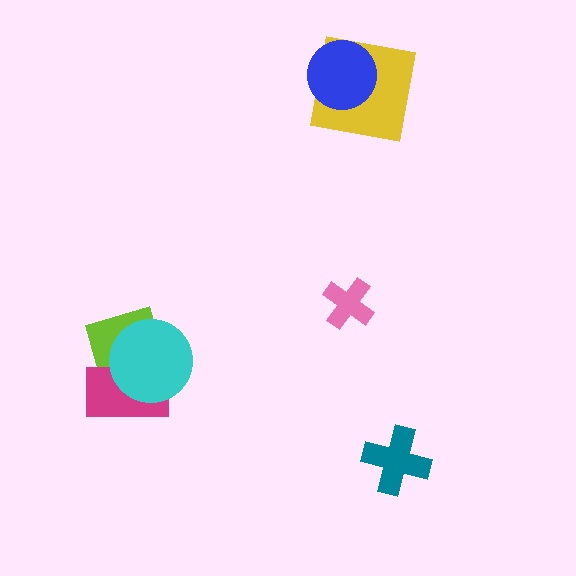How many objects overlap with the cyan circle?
2 objects overlap with the cyan circle.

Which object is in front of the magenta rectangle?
The cyan circle is in front of the magenta rectangle.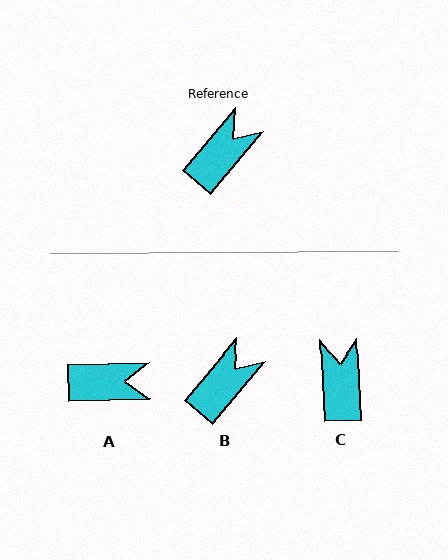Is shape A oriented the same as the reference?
No, it is off by about 49 degrees.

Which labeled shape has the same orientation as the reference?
B.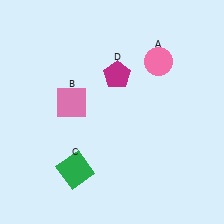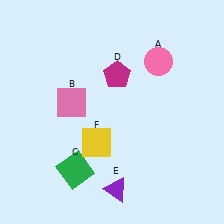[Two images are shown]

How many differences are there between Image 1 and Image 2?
There are 2 differences between the two images.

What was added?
A purple triangle (E), a yellow square (F) were added in Image 2.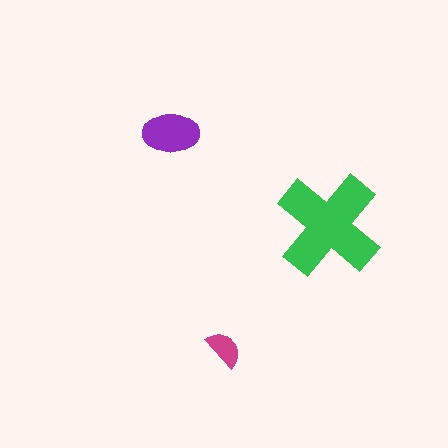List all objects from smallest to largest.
The magenta semicircle, the purple ellipse, the green cross.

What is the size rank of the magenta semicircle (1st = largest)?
3rd.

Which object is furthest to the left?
The purple ellipse is leftmost.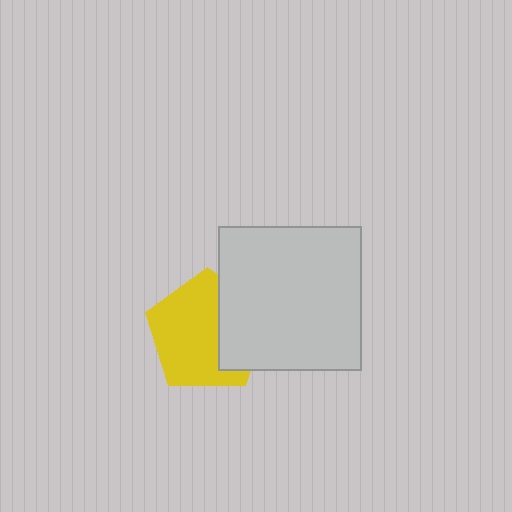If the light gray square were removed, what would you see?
You would see the complete yellow pentagon.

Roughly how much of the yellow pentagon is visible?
Most of it is visible (roughly 66%).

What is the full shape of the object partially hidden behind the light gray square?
The partially hidden object is a yellow pentagon.